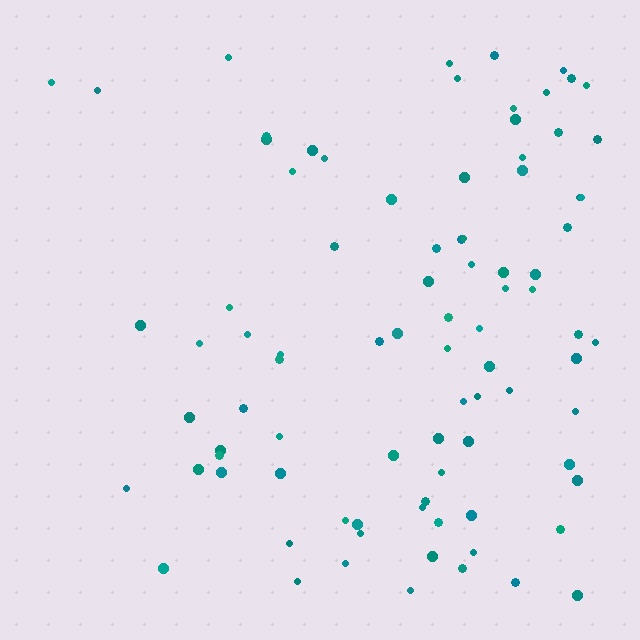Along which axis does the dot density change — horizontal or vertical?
Horizontal.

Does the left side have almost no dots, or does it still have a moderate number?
Still a moderate number, just noticeably fewer than the right.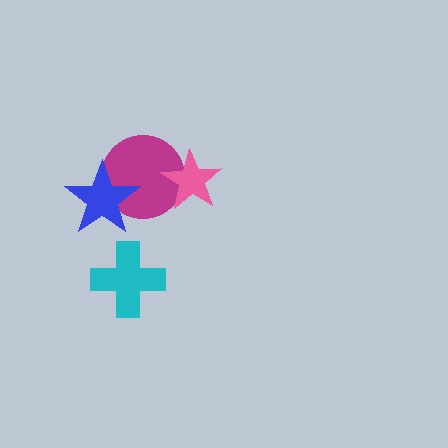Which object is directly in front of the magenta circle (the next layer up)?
The pink star is directly in front of the magenta circle.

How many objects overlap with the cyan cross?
0 objects overlap with the cyan cross.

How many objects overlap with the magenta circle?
2 objects overlap with the magenta circle.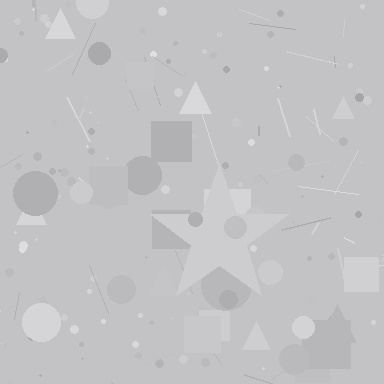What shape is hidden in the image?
A star is hidden in the image.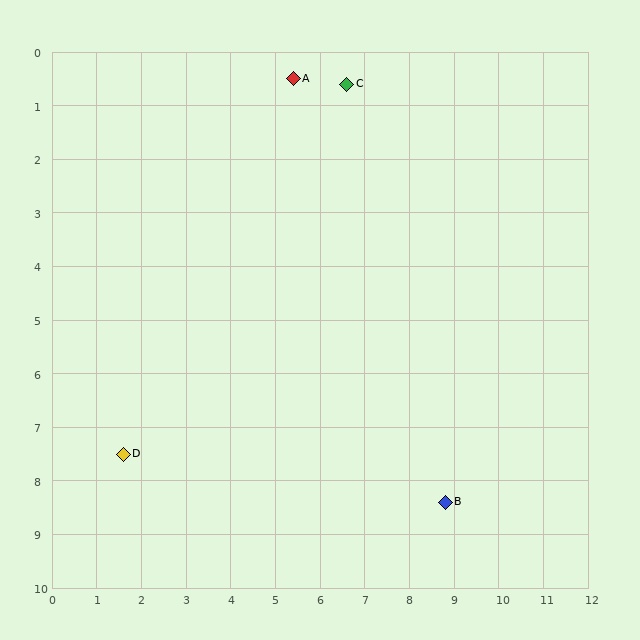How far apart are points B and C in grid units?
Points B and C are about 8.1 grid units apart.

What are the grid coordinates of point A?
Point A is at approximately (5.4, 0.5).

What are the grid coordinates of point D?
Point D is at approximately (1.6, 7.5).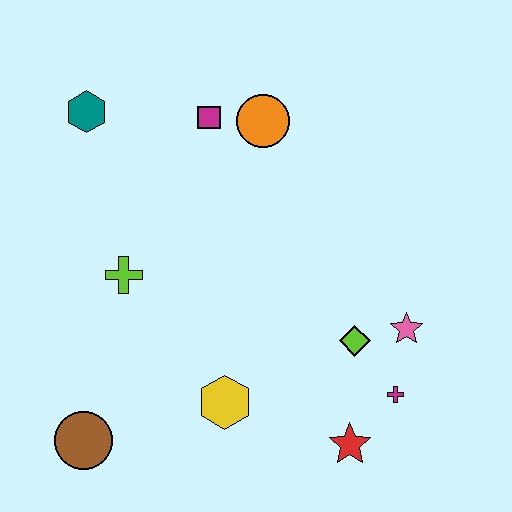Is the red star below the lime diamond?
Yes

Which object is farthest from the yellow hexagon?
The teal hexagon is farthest from the yellow hexagon.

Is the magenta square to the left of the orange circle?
Yes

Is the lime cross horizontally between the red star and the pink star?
No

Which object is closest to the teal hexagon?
The magenta square is closest to the teal hexagon.